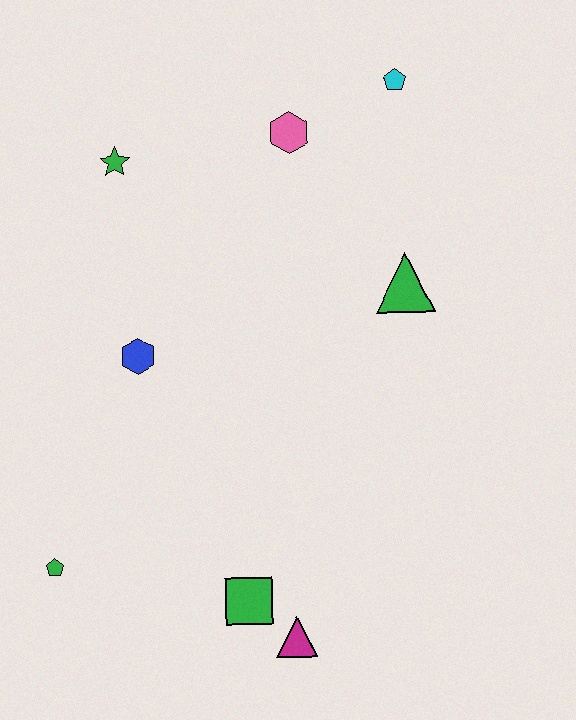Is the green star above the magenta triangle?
Yes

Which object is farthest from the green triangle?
The green pentagon is farthest from the green triangle.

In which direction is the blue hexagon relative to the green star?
The blue hexagon is below the green star.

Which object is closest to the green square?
The magenta triangle is closest to the green square.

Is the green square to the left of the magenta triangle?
Yes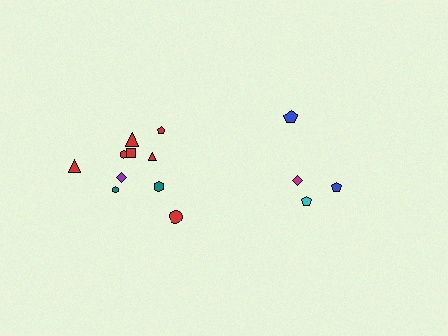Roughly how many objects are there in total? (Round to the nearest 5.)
Roughly 15 objects in total.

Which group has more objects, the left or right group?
The left group.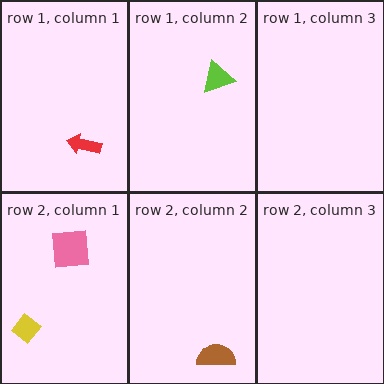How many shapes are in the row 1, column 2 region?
1.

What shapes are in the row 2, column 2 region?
The brown semicircle.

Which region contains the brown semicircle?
The row 2, column 2 region.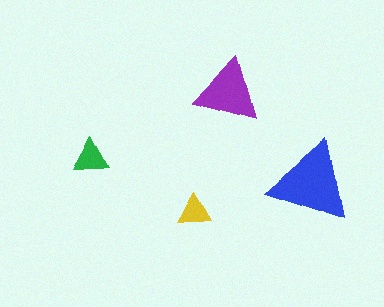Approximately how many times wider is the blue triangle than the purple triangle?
About 1.5 times wider.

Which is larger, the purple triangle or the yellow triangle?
The purple one.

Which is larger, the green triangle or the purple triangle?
The purple one.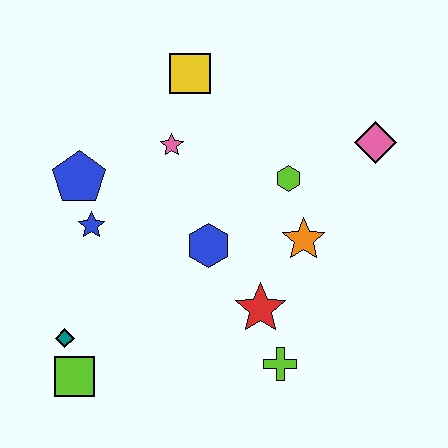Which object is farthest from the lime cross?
The yellow square is farthest from the lime cross.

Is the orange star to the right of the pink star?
Yes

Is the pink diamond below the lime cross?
No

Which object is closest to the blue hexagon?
The red star is closest to the blue hexagon.